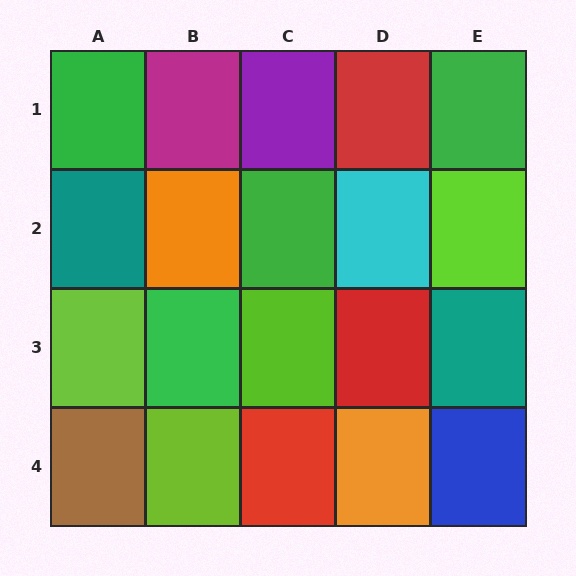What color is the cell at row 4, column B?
Lime.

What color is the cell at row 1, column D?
Red.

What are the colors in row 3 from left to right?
Lime, green, lime, red, teal.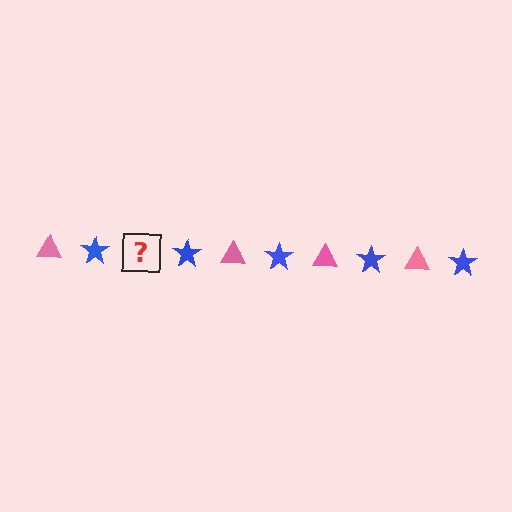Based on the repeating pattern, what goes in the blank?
The blank should be a pink triangle.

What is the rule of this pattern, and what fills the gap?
The rule is that the pattern alternates between pink triangle and blue star. The gap should be filled with a pink triangle.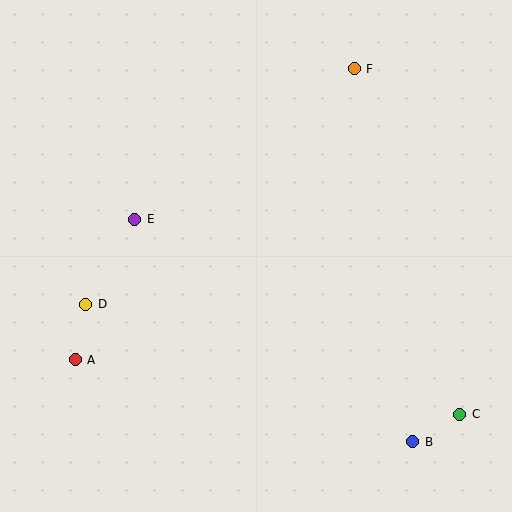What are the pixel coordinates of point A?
Point A is at (75, 360).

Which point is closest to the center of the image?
Point E at (135, 219) is closest to the center.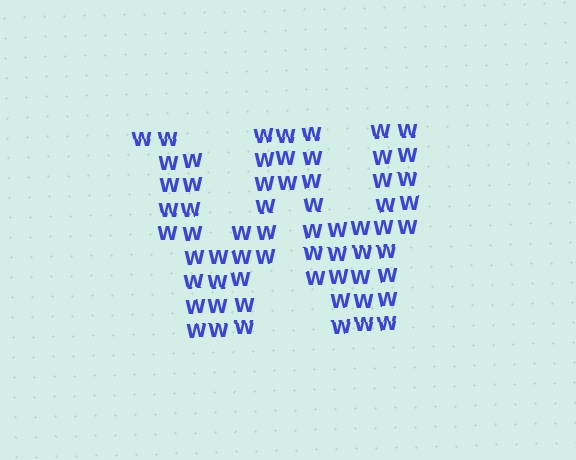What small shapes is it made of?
It is made of small letter W's.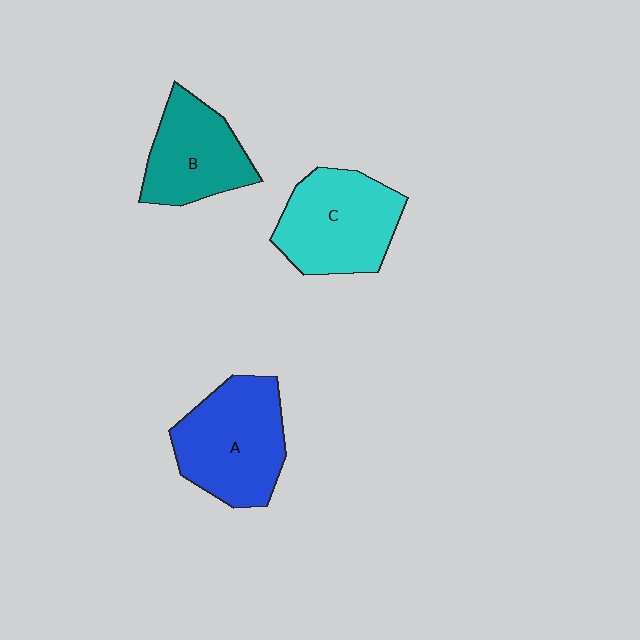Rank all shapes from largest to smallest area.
From largest to smallest: A (blue), C (cyan), B (teal).